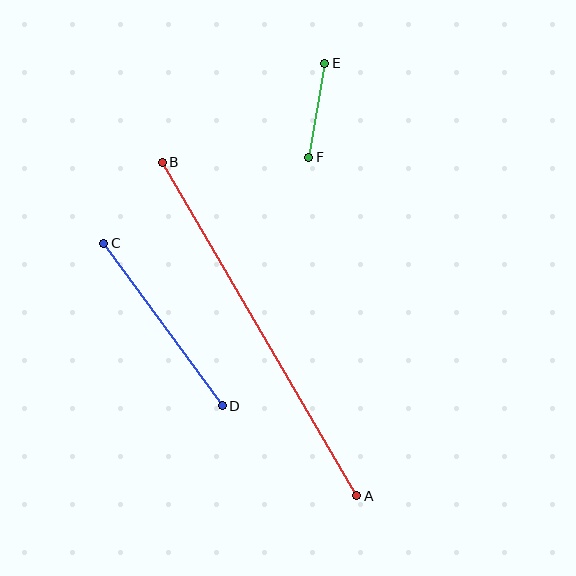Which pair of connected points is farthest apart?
Points A and B are farthest apart.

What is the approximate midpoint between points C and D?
The midpoint is at approximately (163, 324) pixels.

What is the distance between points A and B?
The distance is approximately 386 pixels.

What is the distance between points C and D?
The distance is approximately 201 pixels.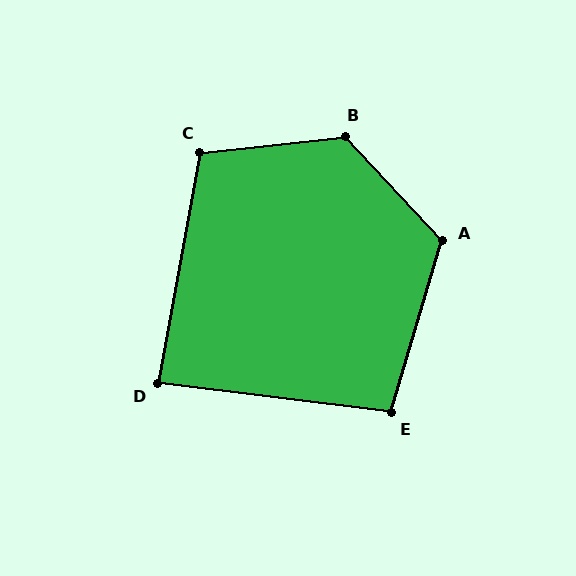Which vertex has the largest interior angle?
B, at approximately 127 degrees.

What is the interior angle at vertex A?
Approximately 120 degrees (obtuse).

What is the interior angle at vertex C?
Approximately 106 degrees (obtuse).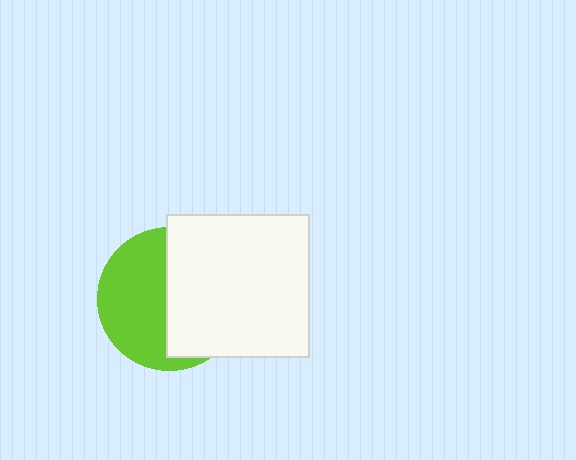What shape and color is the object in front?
The object in front is a white square.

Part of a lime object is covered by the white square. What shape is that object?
It is a circle.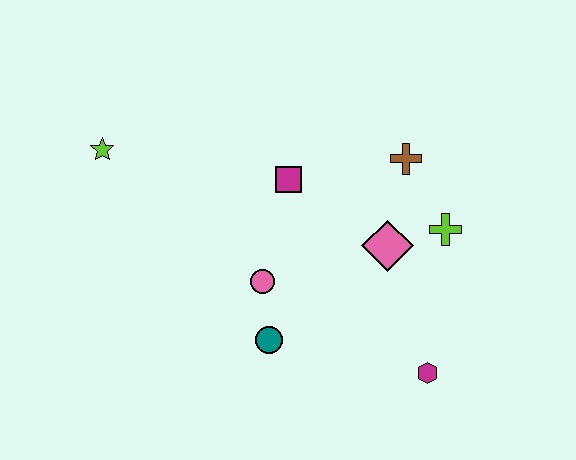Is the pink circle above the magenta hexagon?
Yes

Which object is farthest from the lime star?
The magenta hexagon is farthest from the lime star.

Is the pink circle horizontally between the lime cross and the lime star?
Yes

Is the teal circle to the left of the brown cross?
Yes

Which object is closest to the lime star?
The magenta square is closest to the lime star.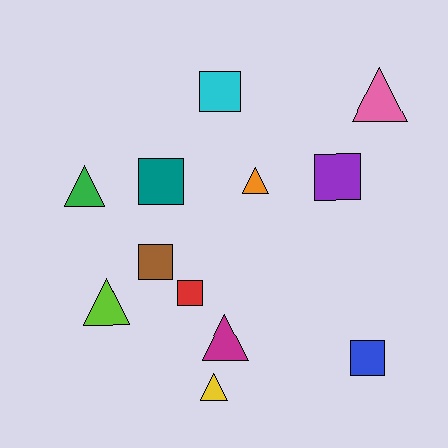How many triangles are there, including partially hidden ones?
There are 6 triangles.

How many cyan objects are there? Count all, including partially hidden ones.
There is 1 cyan object.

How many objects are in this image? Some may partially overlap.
There are 12 objects.